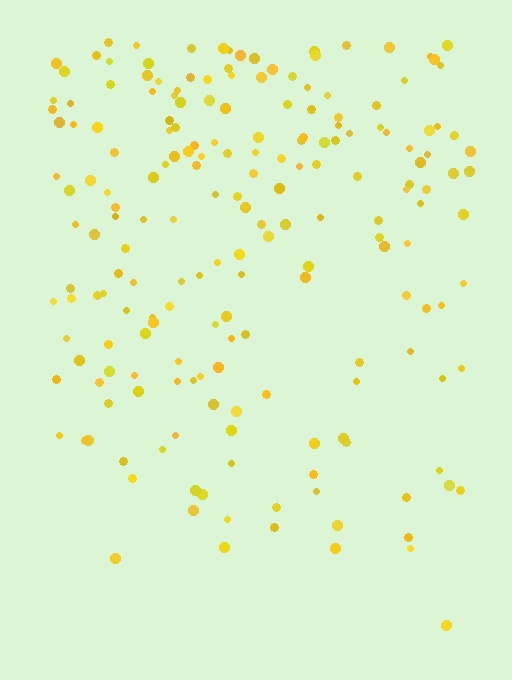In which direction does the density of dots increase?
From bottom to top, with the top side densest.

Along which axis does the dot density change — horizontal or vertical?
Vertical.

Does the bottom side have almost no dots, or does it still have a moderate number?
Still a moderate number, just noticeably fewer than the top.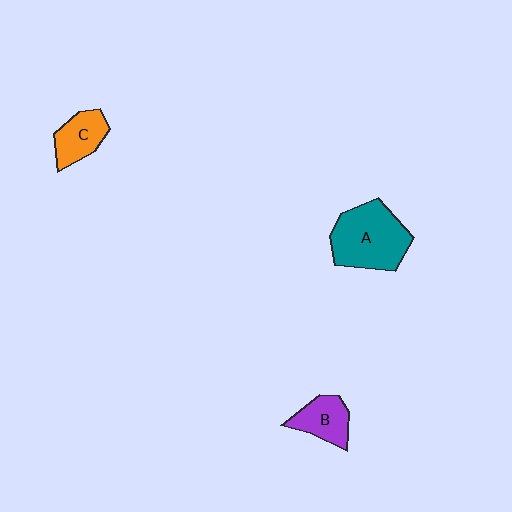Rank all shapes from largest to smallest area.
From largest to smallest: A (teal), C (orange), B (purple).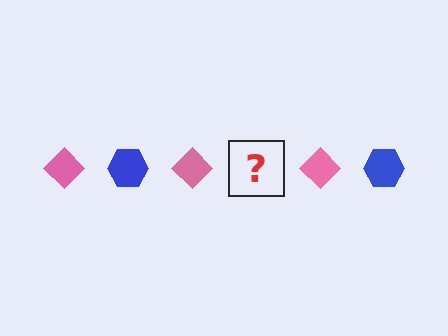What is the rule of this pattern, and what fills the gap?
The rule is that the pattern alternates between pink diamond and blue hexagon. The gap should be filled with a blue hexagon.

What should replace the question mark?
The question mark should be replaced with a blue hexagon.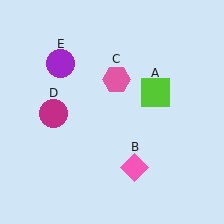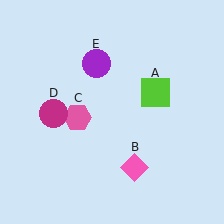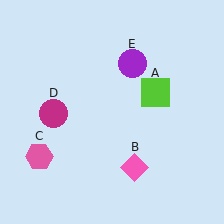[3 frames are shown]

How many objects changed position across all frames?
2 objects changed position: pink hexagon (object C), purple circle (object E).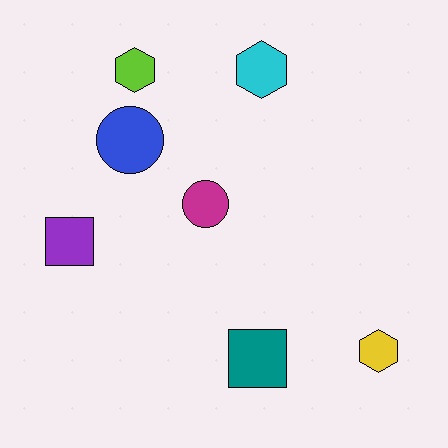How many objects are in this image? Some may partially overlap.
There are 7 objects.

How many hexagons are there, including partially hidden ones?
There are 3 hexagons.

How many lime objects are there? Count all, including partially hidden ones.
There is 1 lime object.